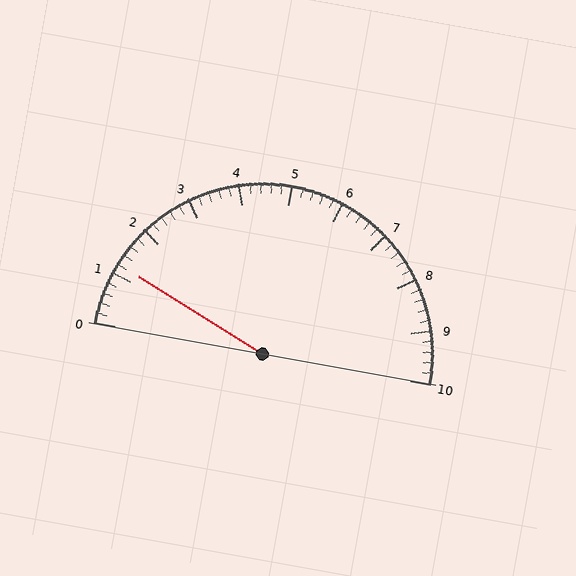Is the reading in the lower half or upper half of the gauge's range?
The reading is in the lower half of the range (0 to 10).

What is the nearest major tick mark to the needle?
The nearest major tick mark is 1.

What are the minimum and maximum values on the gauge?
The gauge ranges from 0 to 10.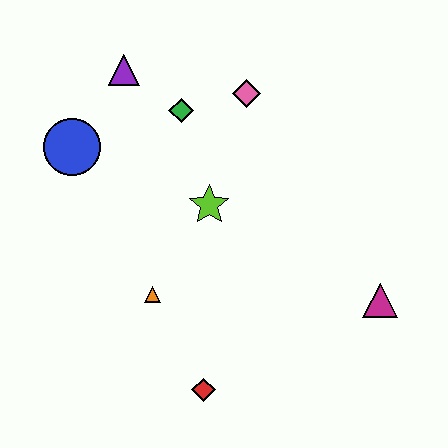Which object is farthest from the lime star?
The magenta triangle is farthest from the lime star.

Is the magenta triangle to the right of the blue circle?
Yes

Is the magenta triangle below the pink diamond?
Yes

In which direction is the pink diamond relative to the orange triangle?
The pink diamond is above the orange triangle.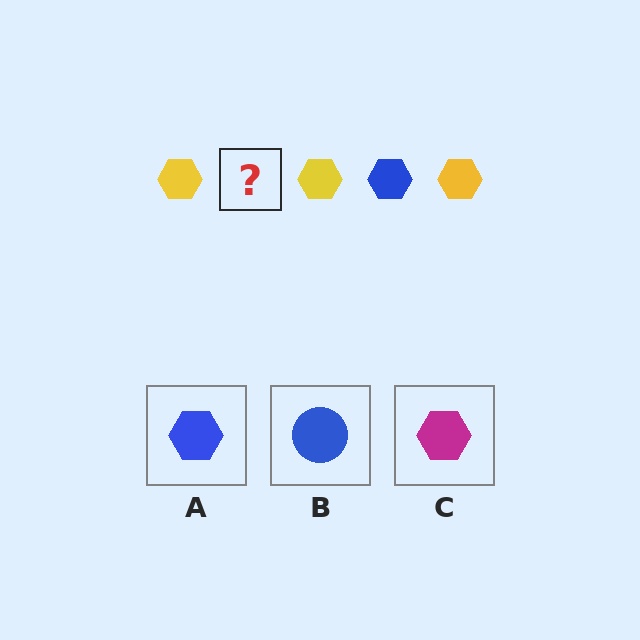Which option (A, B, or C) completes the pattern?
A.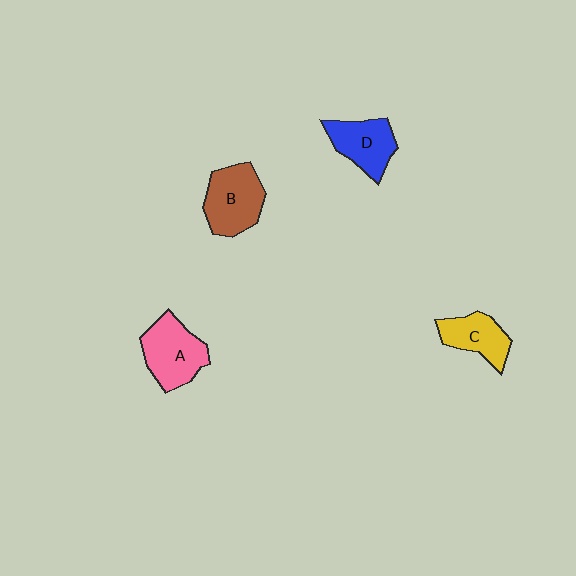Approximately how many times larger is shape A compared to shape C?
Approximately 1.4 times.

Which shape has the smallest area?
Shape C (yellow).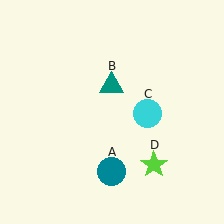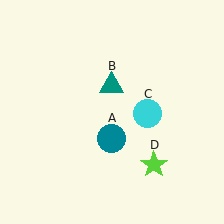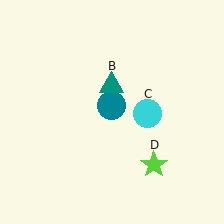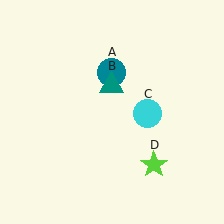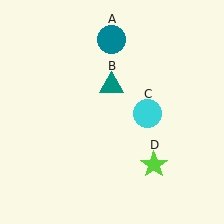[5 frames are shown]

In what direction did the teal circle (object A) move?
The teal circle (object A) moved up.